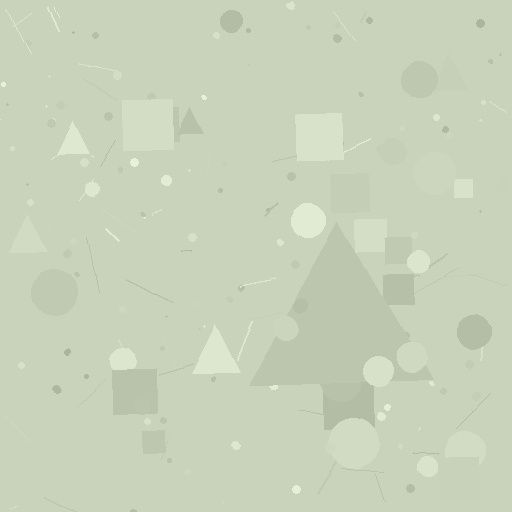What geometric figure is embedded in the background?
A triangle is embedded in the background.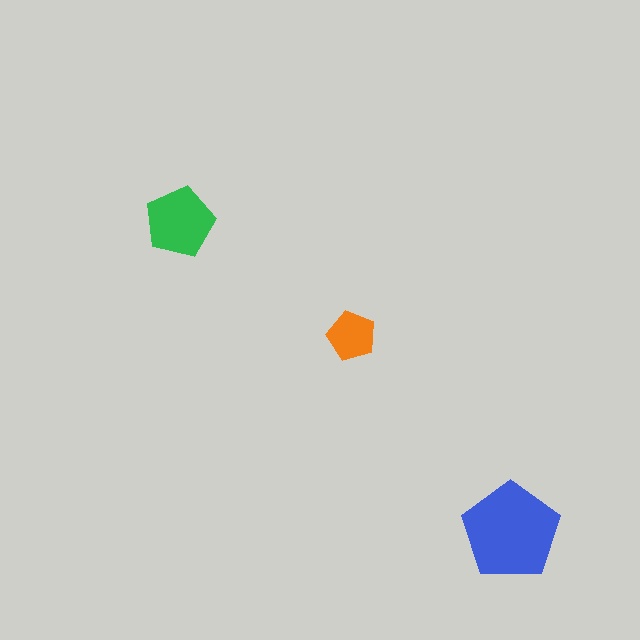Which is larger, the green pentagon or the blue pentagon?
The blue one.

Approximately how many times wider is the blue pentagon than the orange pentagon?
About 2 times wider.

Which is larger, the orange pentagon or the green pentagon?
The green one.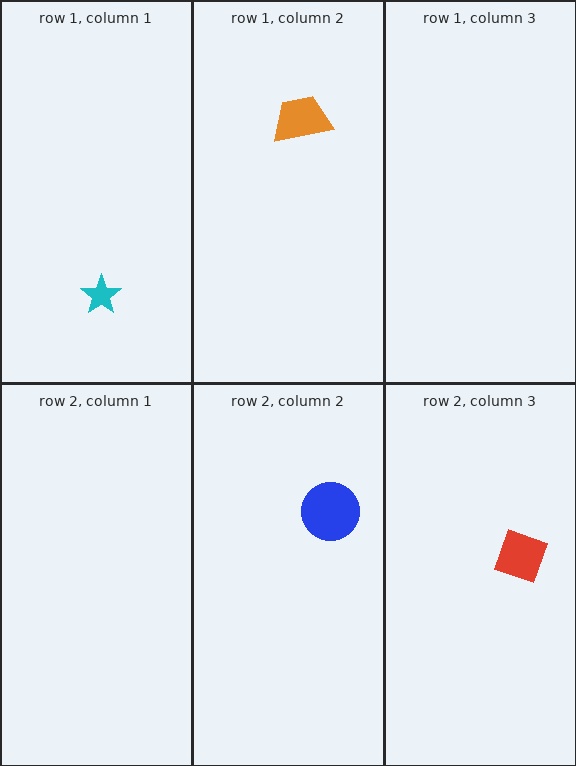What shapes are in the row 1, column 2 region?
The orange trapezoid.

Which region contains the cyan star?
The row 1, column 1 region.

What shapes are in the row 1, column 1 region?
The cyan star.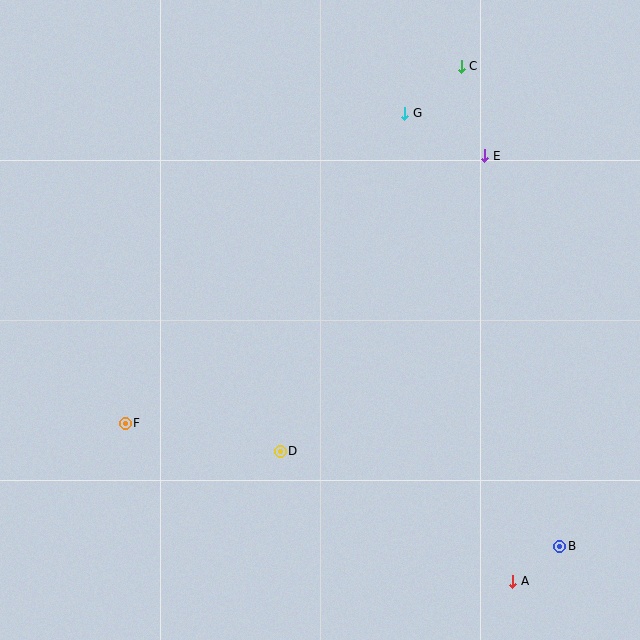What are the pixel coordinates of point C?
Point C is at (461, 66).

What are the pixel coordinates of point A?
Point A is at (513, 581).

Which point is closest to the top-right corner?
Point C is closest to the top-right corner.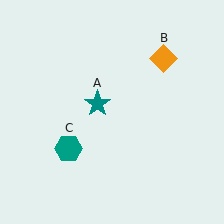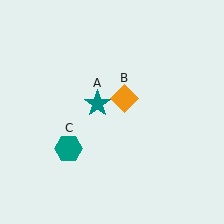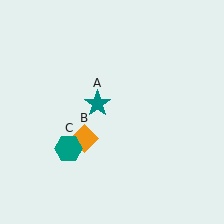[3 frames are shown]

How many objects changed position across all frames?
1 object changed position: orange diamond (object B).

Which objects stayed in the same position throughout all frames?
Teal star (object A) and teal hexagon (object C) remained stationary.